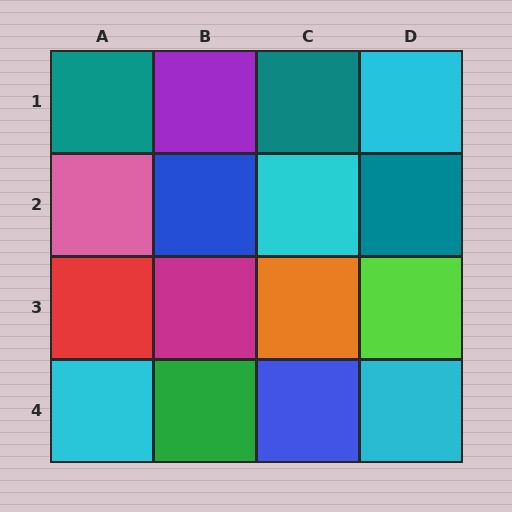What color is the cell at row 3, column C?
Orange.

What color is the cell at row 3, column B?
Magenta.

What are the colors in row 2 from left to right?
Pink, blue, cyan, teal.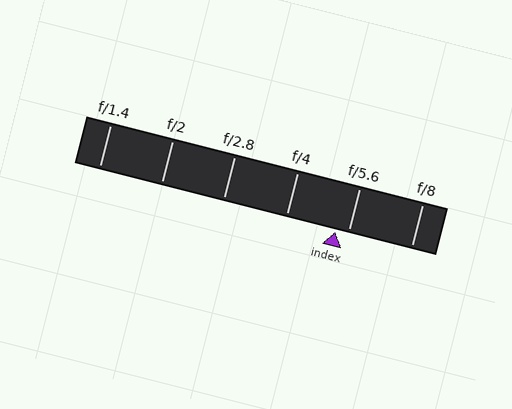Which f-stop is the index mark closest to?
The index mark is closest to f/5.6.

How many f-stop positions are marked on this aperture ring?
There are 6 f-stop positions marked.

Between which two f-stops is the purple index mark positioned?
The index mark is between f/4 and f/5.6.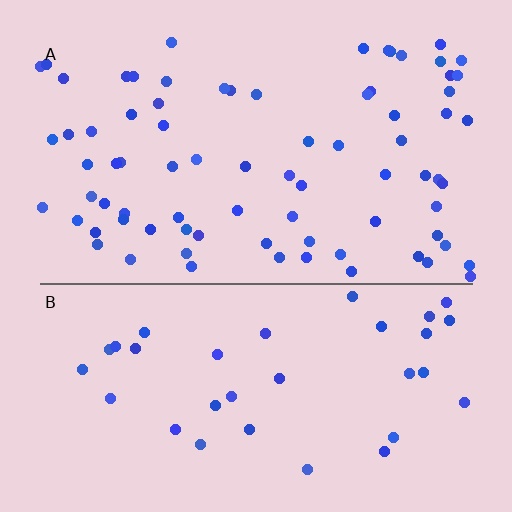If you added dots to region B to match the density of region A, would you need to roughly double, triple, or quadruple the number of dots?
Approximately double.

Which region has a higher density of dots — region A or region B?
A (the top).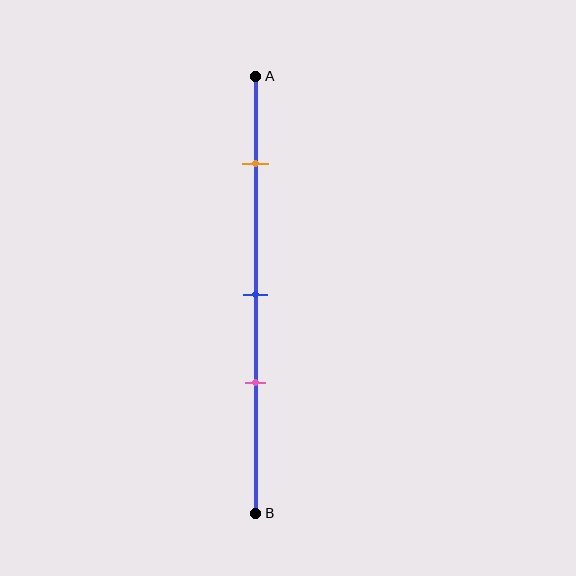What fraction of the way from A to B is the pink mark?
The pink mark is approximately 70% (0.7) of the way from A to B.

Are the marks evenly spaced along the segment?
No, the marks are not evenly spaced.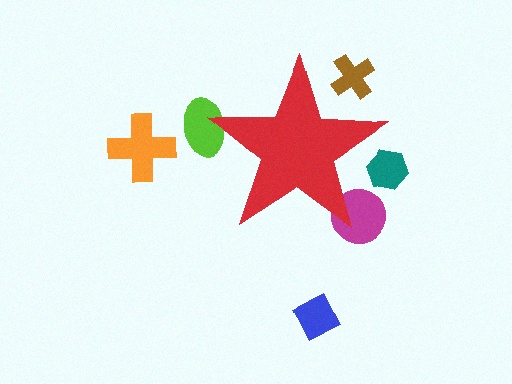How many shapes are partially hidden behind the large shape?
4 shapes are partially hidden.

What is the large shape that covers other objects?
A red star.